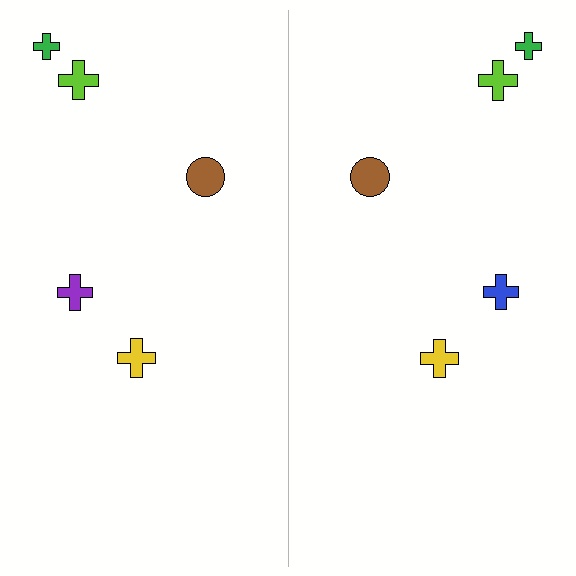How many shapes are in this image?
There are 10 shapes in this image.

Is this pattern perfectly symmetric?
No, the pattern is not perfectly symmetric. The blue cross on the right side breaks the symmetry — its mirror counterpart is purple.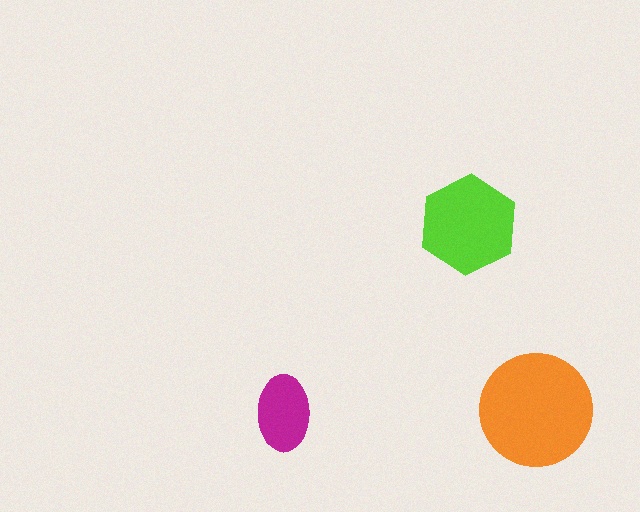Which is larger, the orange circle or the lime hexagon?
The orange circle.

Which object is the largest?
The orange circle.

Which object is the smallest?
The magenta ellipse.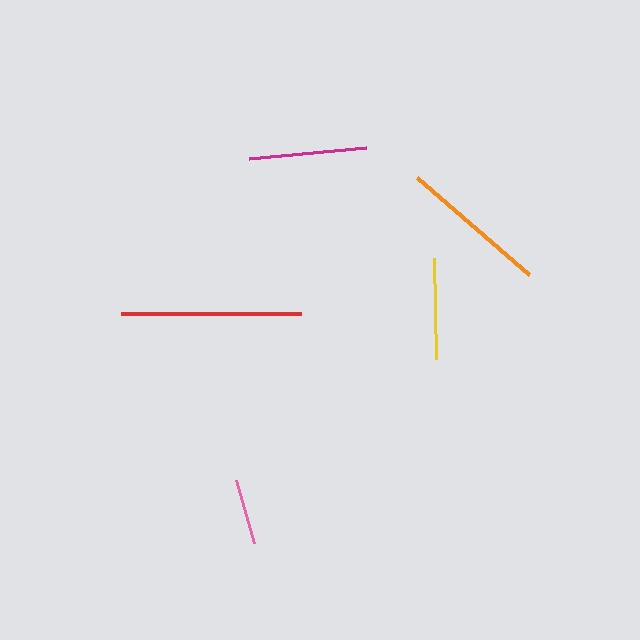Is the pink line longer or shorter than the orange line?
The orange line is longer than the pink line.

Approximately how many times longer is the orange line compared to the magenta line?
The orange line is approximately 1.3 times the length of the magenta line.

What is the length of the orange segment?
The orange segment is approximately 149 pixels long.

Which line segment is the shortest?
The pink line is the shortest at approximately 66 pixels.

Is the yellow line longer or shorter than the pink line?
The yellow line is longer than the pink line.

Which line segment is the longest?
The red line is the longest at approximately 179 pixels.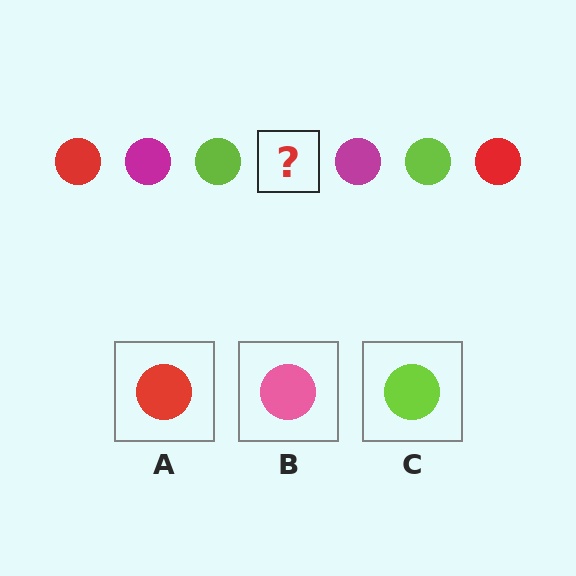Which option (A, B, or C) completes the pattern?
A.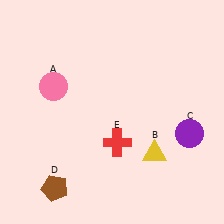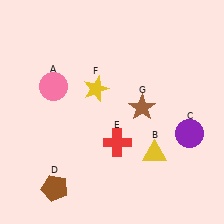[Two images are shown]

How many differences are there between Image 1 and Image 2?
There are 2 differences between the two images.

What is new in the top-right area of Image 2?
A brown star (G) was added in the top-right area of Image 2.